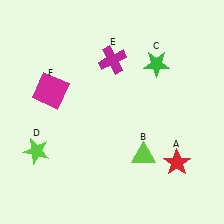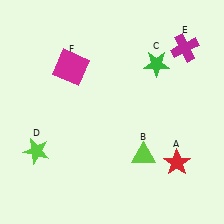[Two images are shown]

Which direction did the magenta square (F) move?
The magenta square (F) moved up.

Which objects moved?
The objects that moved are: the magenta cross (E), the magenta square (F).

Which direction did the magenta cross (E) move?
The magenta cross (E) moved right.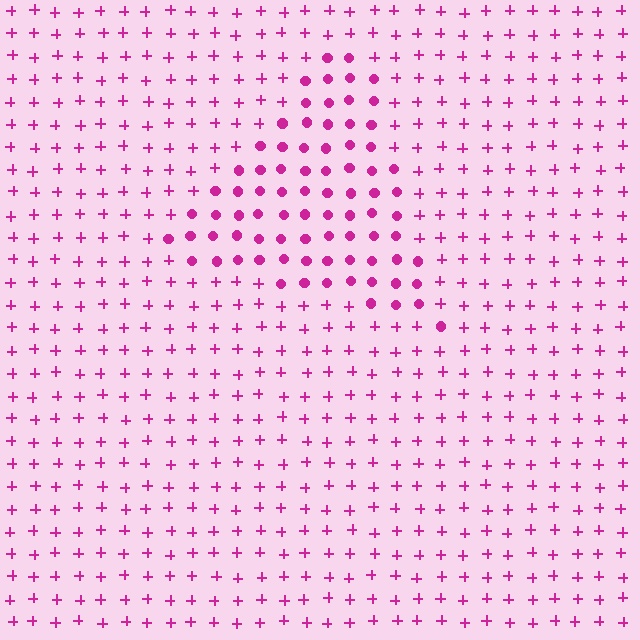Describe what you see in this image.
The image is filled with small magenta elements arranged in a uniform grid. A triangle-shaped region contains circles, while the surrounding area contains plus signs. The boundary is defined purely by the change in element shape.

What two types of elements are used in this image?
The image uses circles inside the triangle region and plus signs outside it.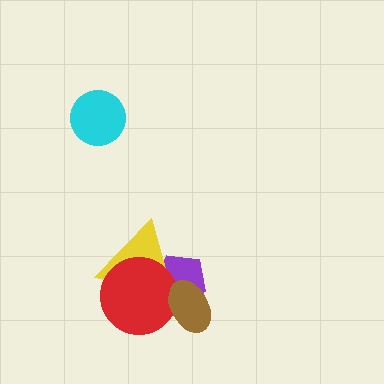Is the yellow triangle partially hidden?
Yes, it is partially covered by another shape.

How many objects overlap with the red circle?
3 objects overlap with the red circle.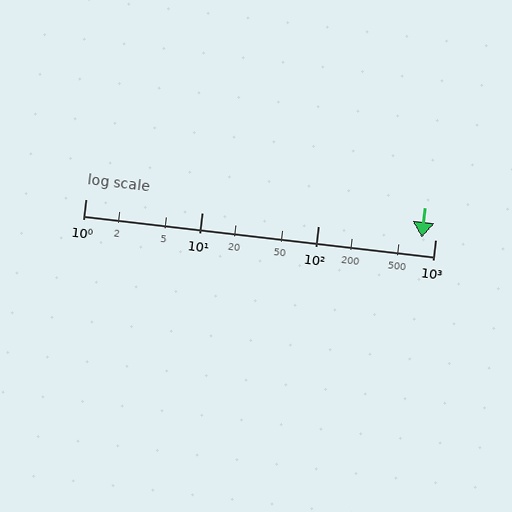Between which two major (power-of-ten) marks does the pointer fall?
The pointer is between 100 and 1000.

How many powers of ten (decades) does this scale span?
The scale spans 3 decades, from 1 to 1000.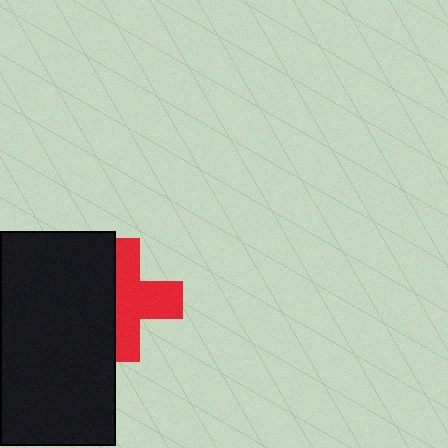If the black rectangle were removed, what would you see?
You would see the complete red cross.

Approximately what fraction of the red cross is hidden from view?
Roughly 42% of the red cross is hidden behind the black rectangle.